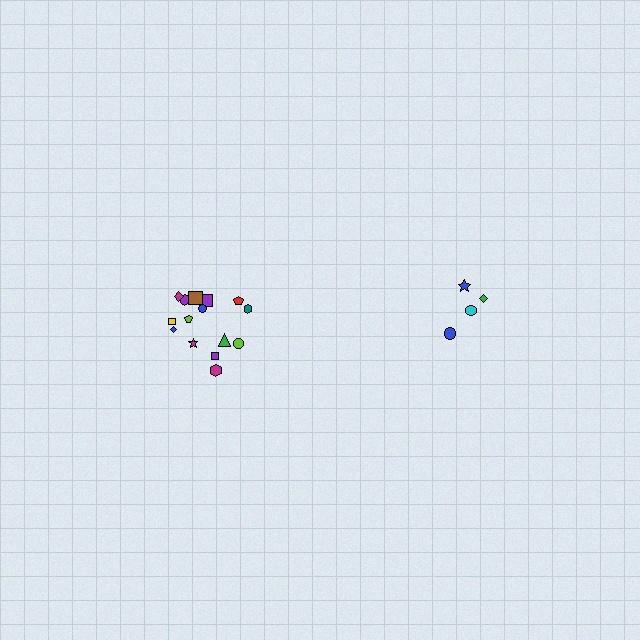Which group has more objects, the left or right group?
The left group.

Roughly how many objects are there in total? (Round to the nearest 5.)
Roughly 20 objects in total.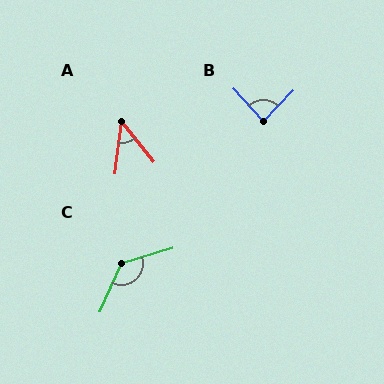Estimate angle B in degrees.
Approximately 87 degrees.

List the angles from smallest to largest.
A (46°), B (87°), C (131°).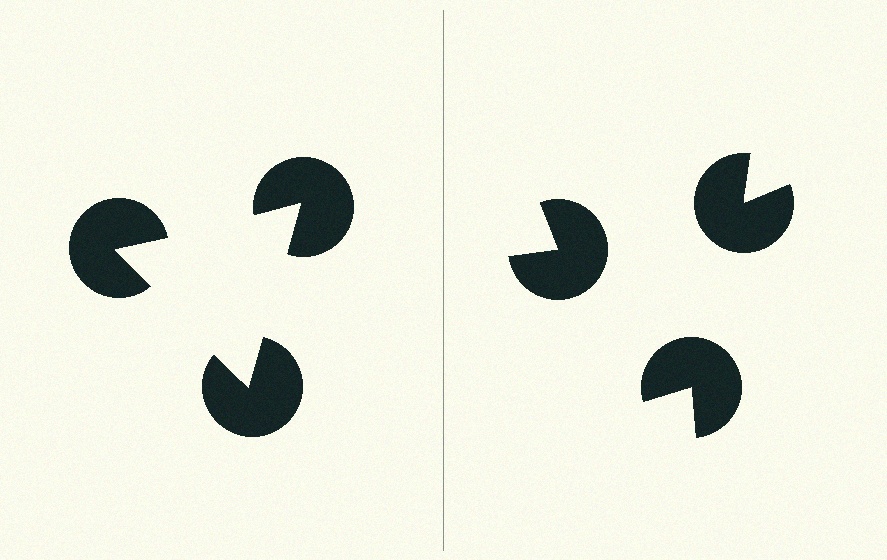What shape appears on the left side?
An illusory triangle.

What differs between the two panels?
The pac-man discs are positioned identically on both sides; only the wedge orientations differ. On the left they align to a triangle; on the right they are misaligned.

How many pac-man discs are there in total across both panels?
6 — 3 on each side.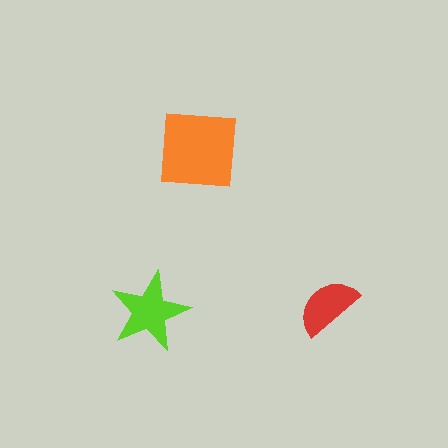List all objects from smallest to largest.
The red semicircle, the lime star, the orange square.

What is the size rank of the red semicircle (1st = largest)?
3rd.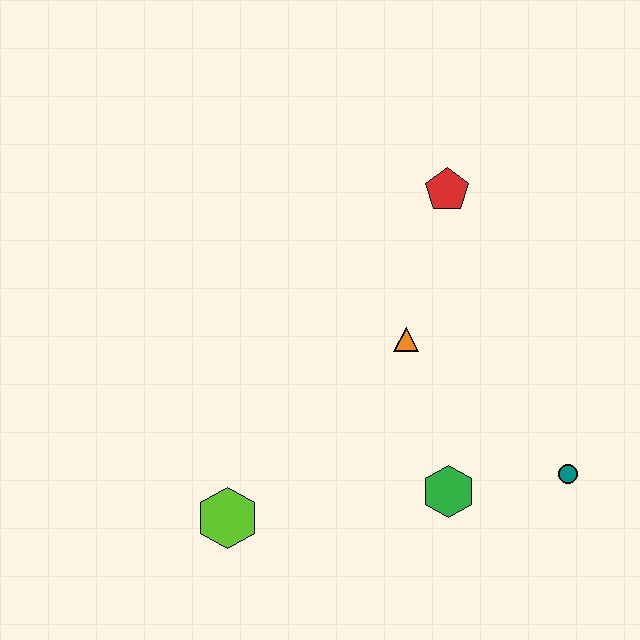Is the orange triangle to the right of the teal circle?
No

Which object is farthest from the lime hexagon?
The red pentagon is farthest from the lime hexagon.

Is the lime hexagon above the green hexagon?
No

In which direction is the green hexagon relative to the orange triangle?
The green hexagon is below the orange triangle.